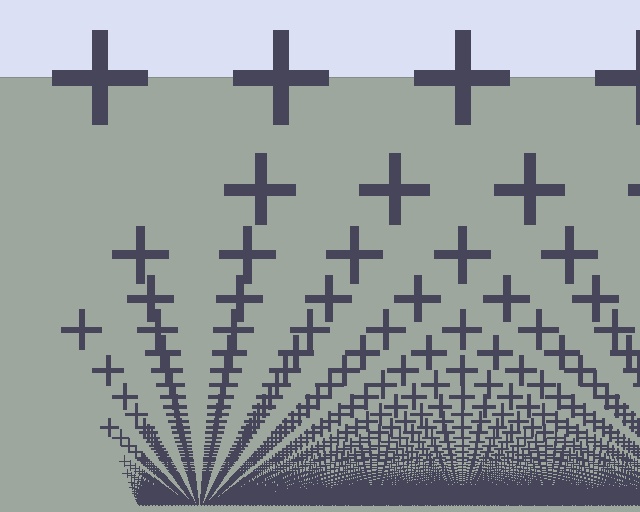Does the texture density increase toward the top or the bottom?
Density increases toward the bottom.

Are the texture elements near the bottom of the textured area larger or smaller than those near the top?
Smaller. The gradient is inverted — elements near the bottom are smaller and denser.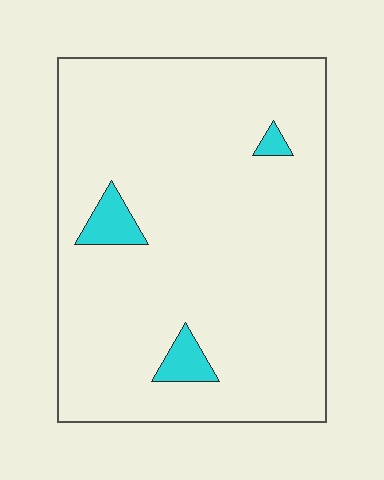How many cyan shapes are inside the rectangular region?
3.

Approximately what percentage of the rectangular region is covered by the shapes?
Approximately 5%.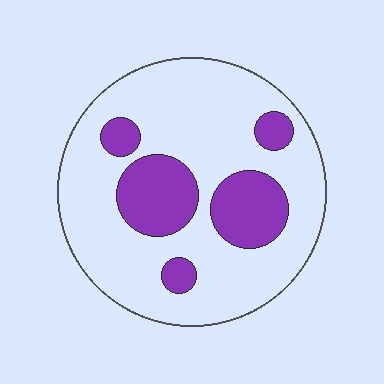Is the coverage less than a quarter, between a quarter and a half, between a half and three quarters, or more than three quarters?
Less than a quarter.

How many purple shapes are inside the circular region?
5.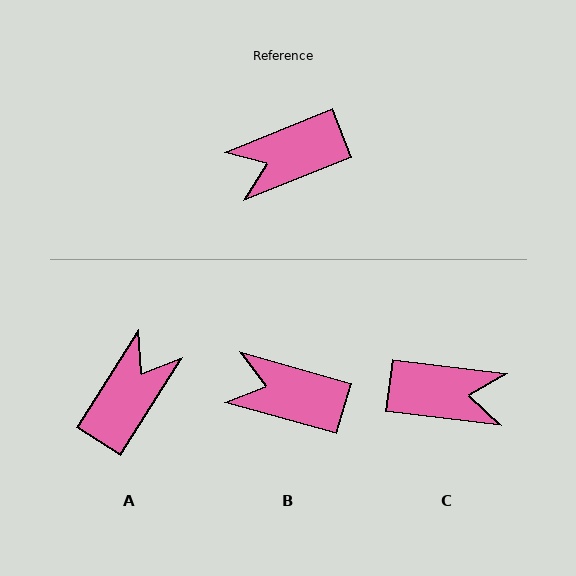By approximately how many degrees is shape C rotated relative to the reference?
Approximately 151 degrees counter-clockwise.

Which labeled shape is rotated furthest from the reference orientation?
C, about 151 degrees away.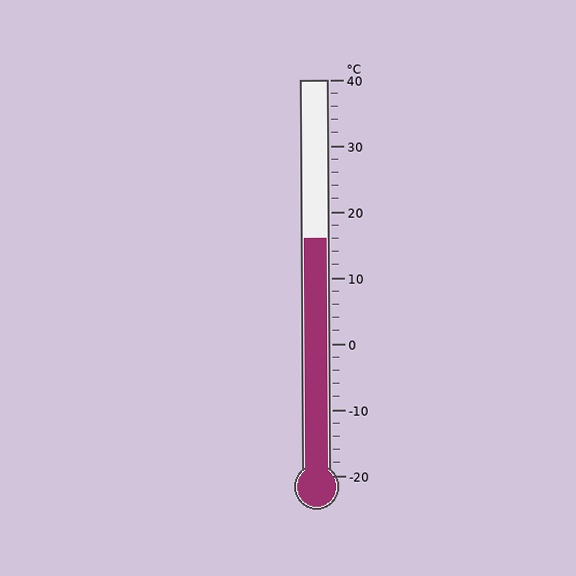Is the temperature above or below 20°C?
The temperature is below 20°C.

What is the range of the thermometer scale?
The thermometer scale ranges from -20°C to 40°C.